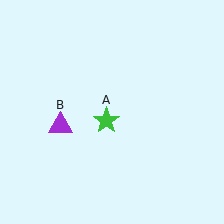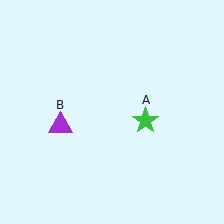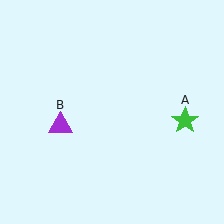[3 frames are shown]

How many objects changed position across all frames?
1 object changed position: green star (object A).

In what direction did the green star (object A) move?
The green star (object A) moved right.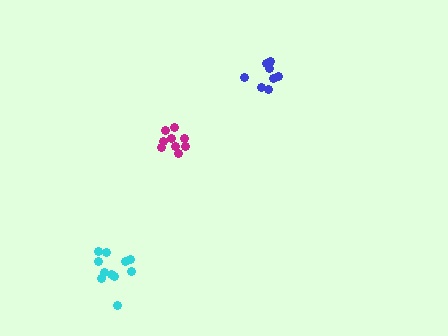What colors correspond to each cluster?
The clusters are colored: cyan, blue, magenta.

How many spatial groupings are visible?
There are 3 spatial groupings.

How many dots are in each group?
Group 1: 11 dots, Group 2: 8 dots, Group 3: 9 dots (28 total).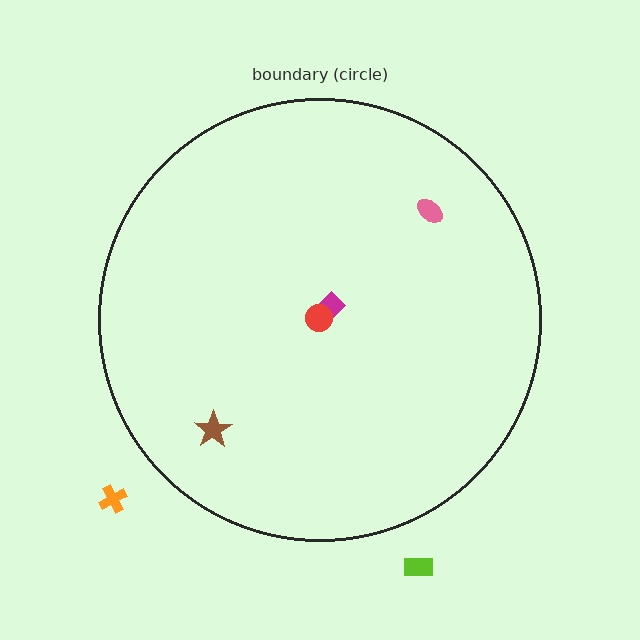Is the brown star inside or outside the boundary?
Inside.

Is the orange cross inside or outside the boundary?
Outside.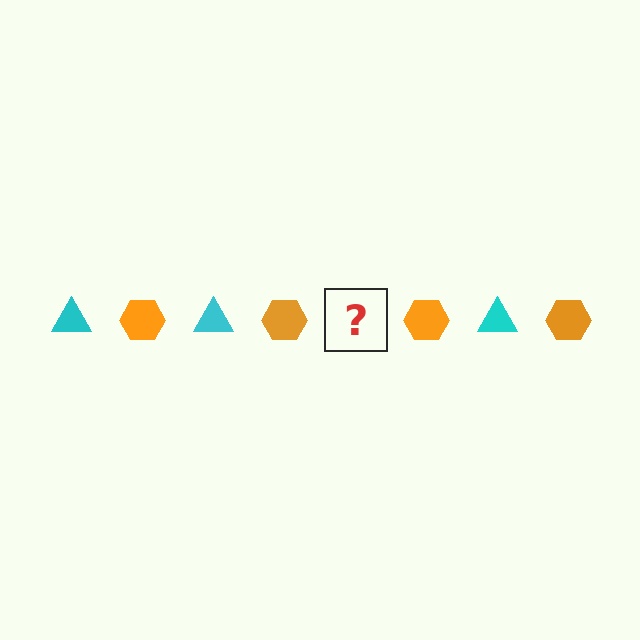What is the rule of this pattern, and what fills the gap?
The rule is that the pattern alternates between cyan triangle and orange hexagon. The gap should be filled with a cyan triangle.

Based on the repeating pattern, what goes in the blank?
The blank should be a cyan triangle.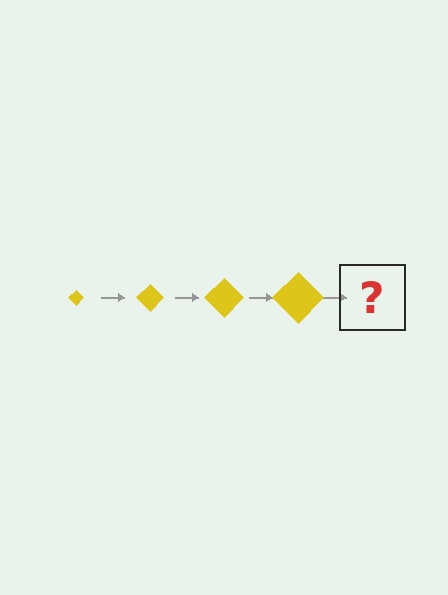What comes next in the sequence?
The next element should be a yellow diamond, larger than the previous one.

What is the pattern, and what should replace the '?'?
The pattern is that the diamond gets progressively larger each step. The '?' should be a yellow diamond, larger than the previous one.